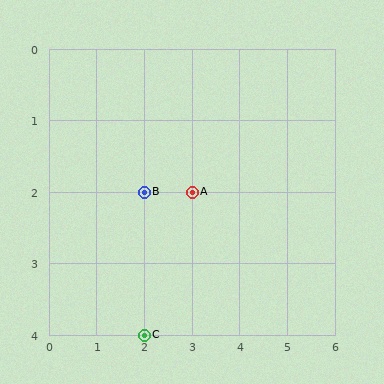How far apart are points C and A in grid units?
Points C and A are 1 column and 2 rows apart (about 2.2 grid units diagonally).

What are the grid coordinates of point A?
Point A is at grid coordinates (3, 2).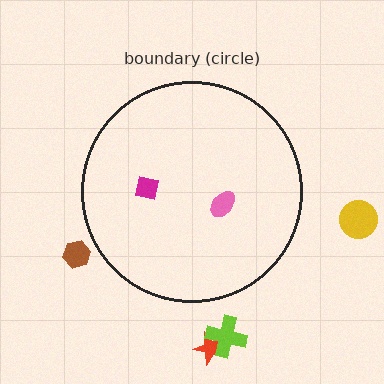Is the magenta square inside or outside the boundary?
Inside.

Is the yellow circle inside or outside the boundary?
Outside.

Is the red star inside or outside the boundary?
Outside.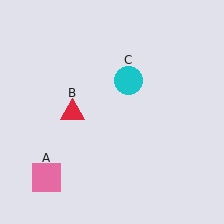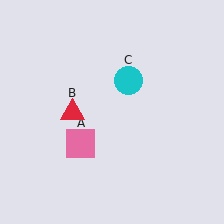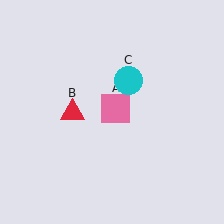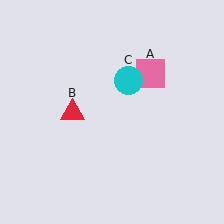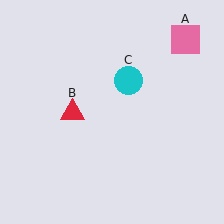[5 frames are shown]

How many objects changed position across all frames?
1 object changed position: pink square (object A).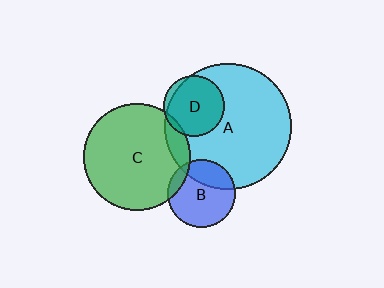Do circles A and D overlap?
Yes.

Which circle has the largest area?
Circle A (cyan).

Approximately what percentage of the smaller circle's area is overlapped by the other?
Approximately 90%.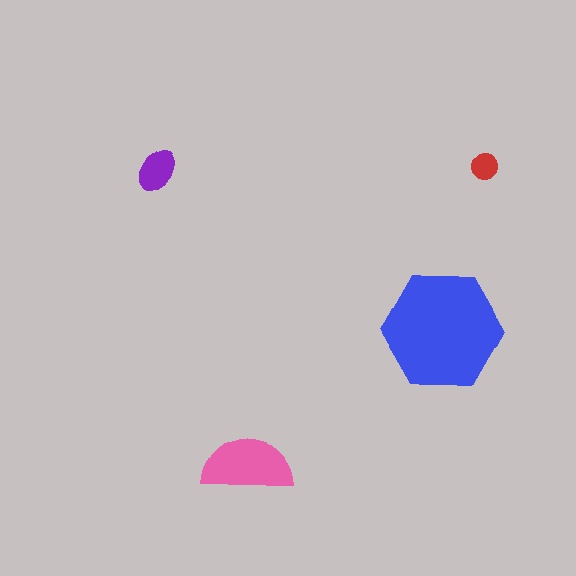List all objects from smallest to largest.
The red circle, the purple ellipse, the pink semicircle, the blue hexagon.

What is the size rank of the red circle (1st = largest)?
4th.